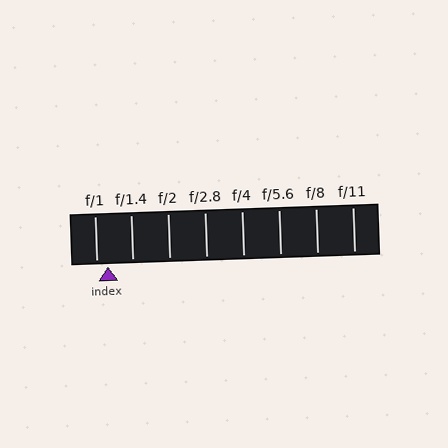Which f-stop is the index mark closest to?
The index mark is closest to f/1.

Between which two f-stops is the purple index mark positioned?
The index mark is between f/1 and f/1.4.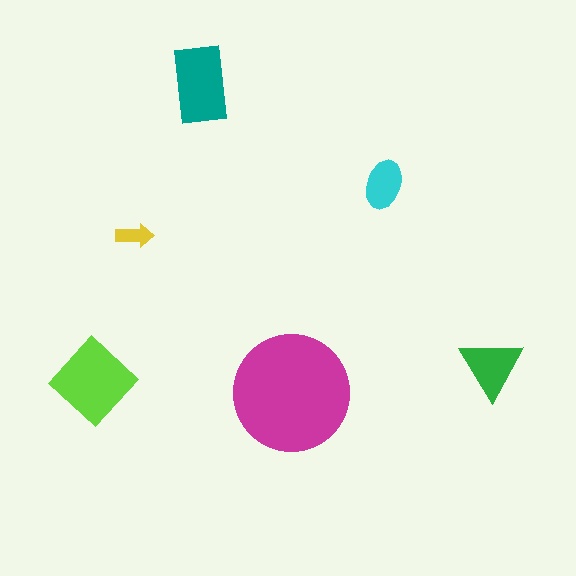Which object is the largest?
The magenta circle.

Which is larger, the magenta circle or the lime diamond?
The magenta circle.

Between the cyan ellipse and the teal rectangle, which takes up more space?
The teal rectangle.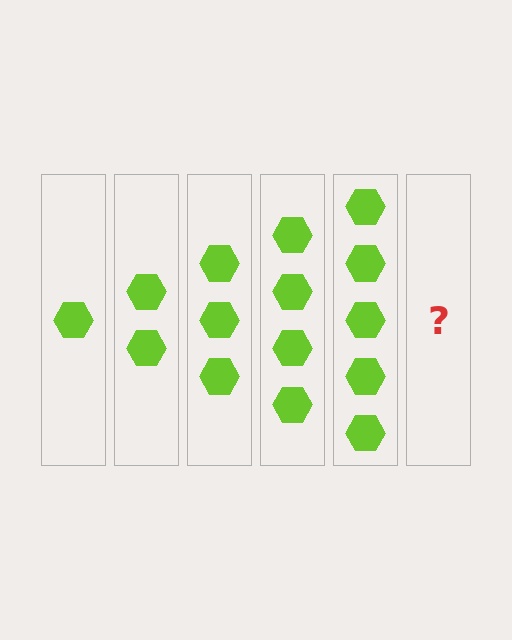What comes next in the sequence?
The next element should be 6 hexagons.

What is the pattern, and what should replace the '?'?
The pattern is that each step adds one more hexagon. The '?' should be 6 hexagons.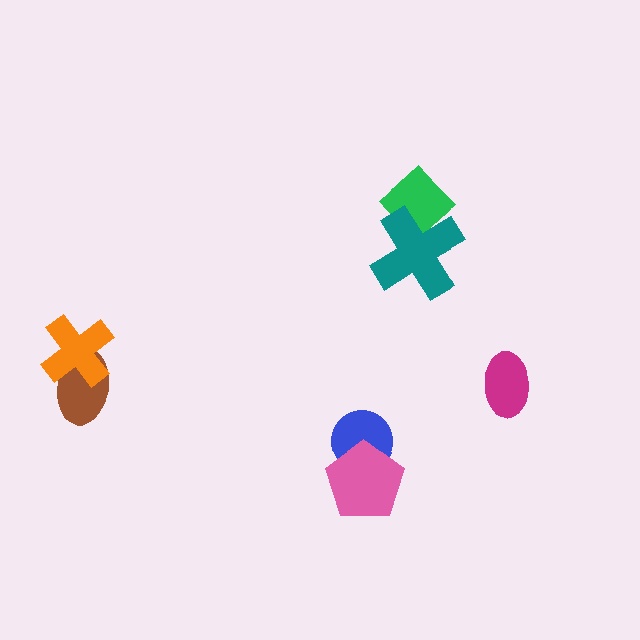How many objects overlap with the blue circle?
1 object overlaps with the blue circle.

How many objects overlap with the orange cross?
1 object overlaps with the orange cross.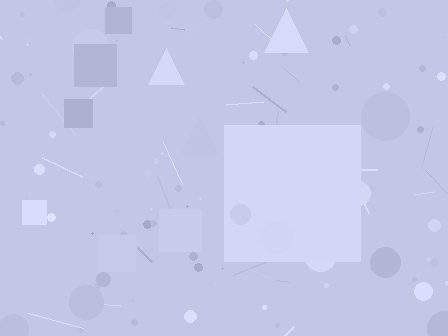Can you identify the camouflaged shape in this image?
The camouflaged shape is a square.